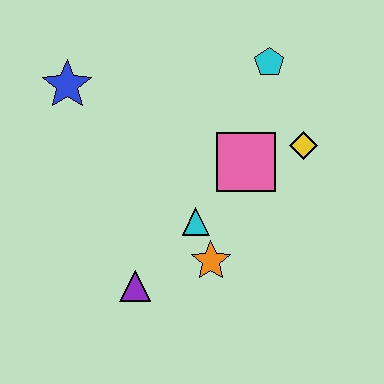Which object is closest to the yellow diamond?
The pink square is closest to the yellow diamond.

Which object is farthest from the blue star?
The yellow diamond is farthest from the blue star.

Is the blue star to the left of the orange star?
Yes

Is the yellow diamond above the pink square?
Yes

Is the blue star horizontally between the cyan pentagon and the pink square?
No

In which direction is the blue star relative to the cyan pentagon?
The blue star is to the left of the cyan pentagon.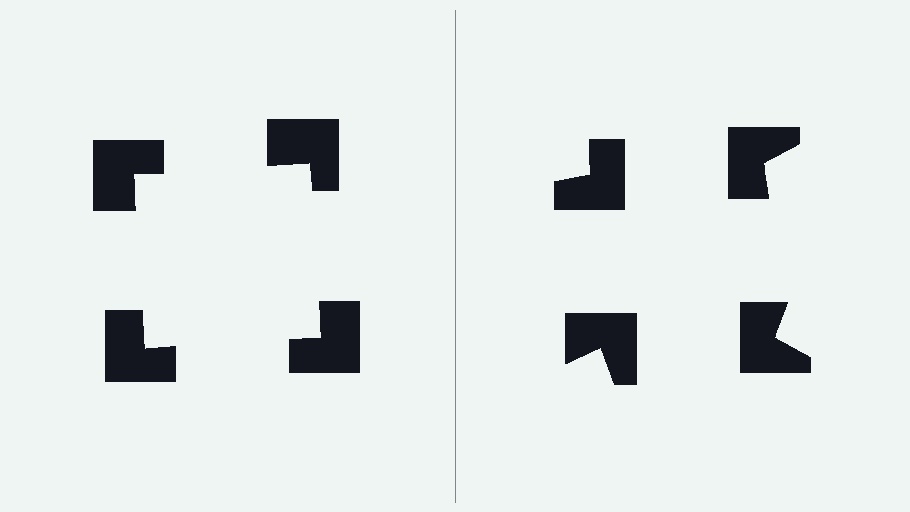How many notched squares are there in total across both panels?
8 — 4 on each side.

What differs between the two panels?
The notched squares are positioned identically on both sides; only the wedge orientations differ. On the left they align to a square; on the right they are misaligned.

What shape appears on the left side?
An illusory square.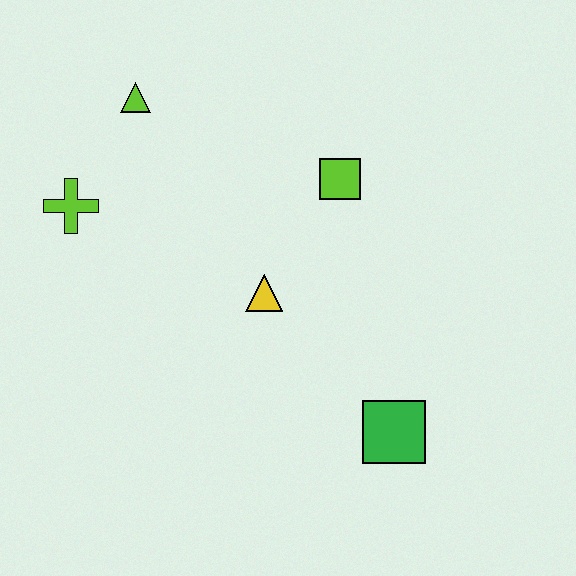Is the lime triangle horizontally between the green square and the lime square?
No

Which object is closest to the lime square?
The yellow triangle is closest to the lime square.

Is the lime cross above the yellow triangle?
Yes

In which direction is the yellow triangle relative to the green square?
The yellow triangle is above the green square.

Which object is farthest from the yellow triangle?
The lime triangle is farthest from the yellow triangle.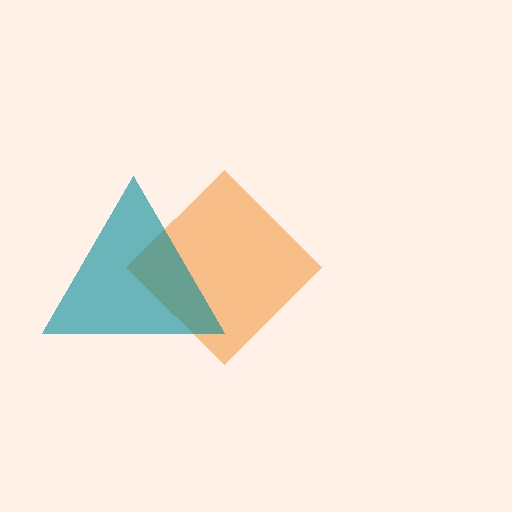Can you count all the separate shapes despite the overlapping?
Yes, there are 2 separate shapes.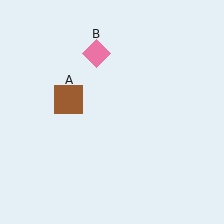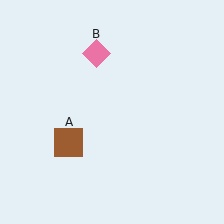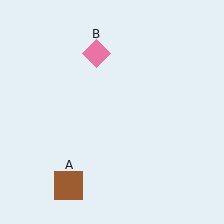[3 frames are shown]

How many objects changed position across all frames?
1 object changed position: brown square (object A).